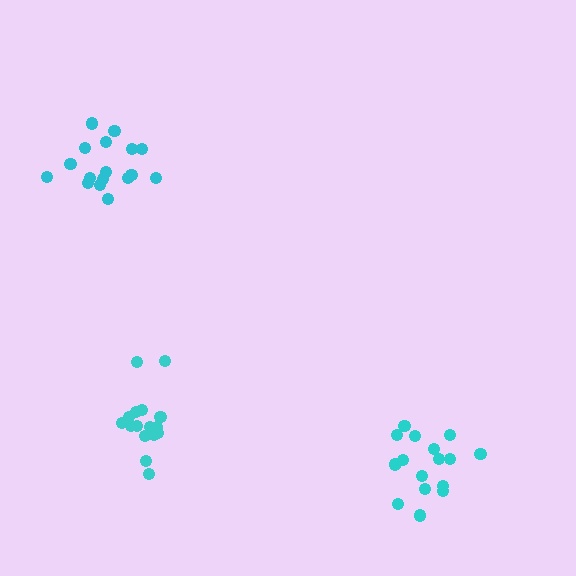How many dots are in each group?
Group 1: 17 dots, Group 2: 16 dots, Group 3: 17 dots (50 total).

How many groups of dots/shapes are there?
There are 3 groups.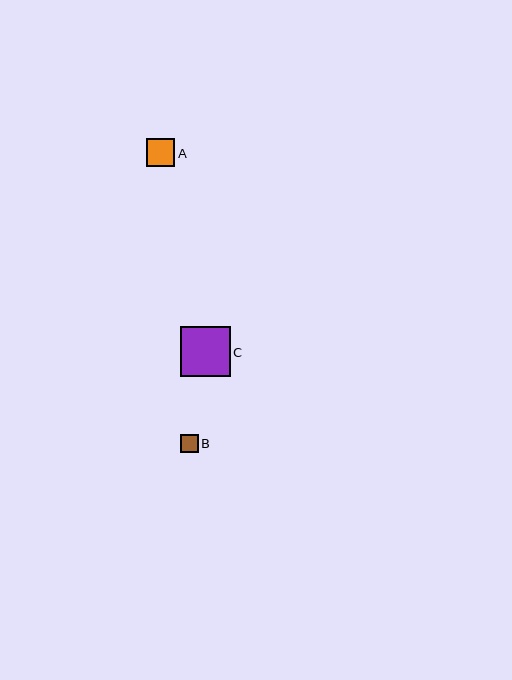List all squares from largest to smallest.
From largest to smallest: C, A, B.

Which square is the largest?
Square C is the largest with a size of approximately 50 pixels.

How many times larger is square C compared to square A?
Square C is approximately 1.8 times the size of square A.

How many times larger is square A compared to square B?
Square A is approximately 1.6 times the size of square B.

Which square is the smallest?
Square B is the smallest with a size of approximately 18 pixels.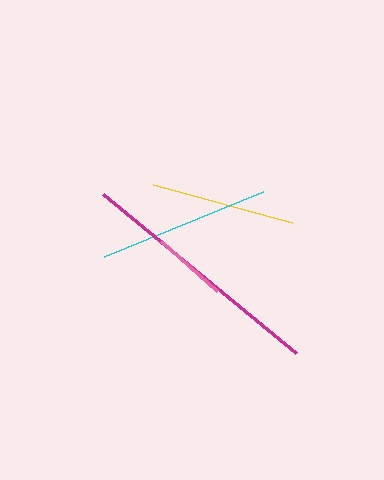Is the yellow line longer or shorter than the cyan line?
The cyan line is longer than the yellow line.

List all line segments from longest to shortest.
From longest to shortest: magenta, cyan, yellow, pink.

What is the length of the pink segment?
The pink segment is approximately 75 pixels long.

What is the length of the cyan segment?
The cyan segment is approximately 172 pixels long.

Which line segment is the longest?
The magenta line is the longest at approximately 249 pixels.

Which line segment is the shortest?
The pink line is the shortest at approximately 75 pixels.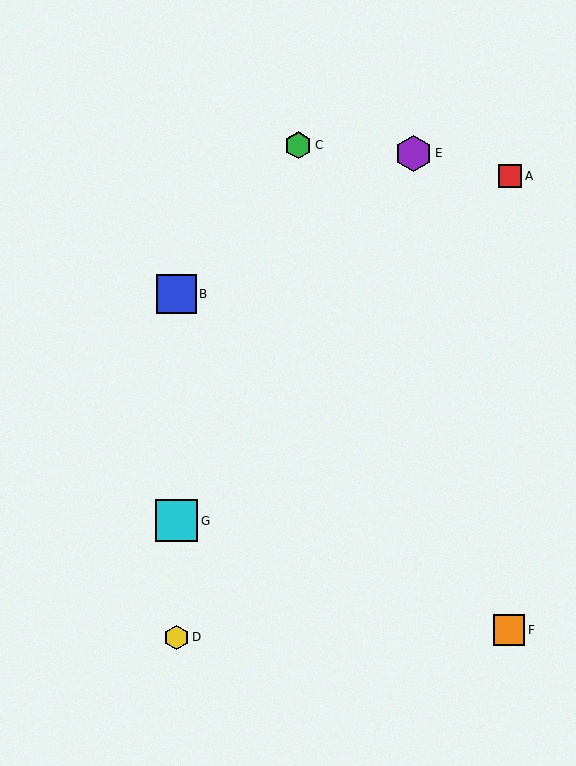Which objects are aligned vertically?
Objects B, D, G are aligned vertically.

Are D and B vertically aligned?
Yes, both are at x≈177.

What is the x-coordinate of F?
Object F is at x≈509.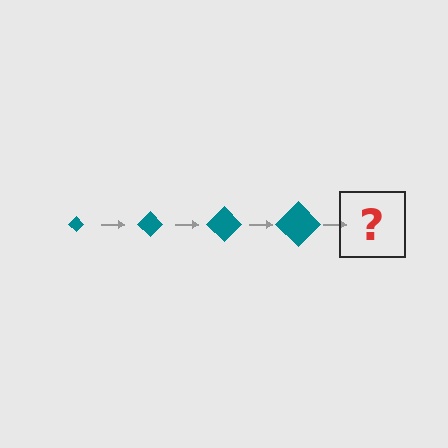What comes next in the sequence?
The next element should be a teal diamond, larger than the previous one.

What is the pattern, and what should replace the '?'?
The pattern is that the diamond gets progressively larger each step. The '?' should be a teal diamond, larger than the previous one.